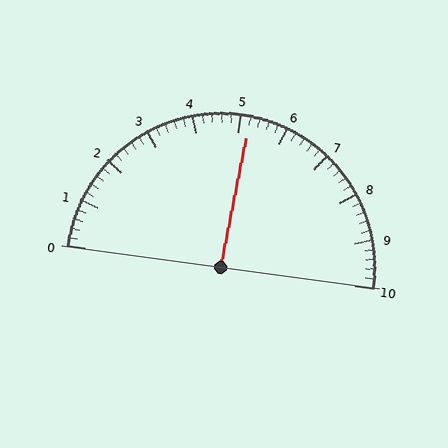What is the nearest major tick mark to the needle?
The nearest major tick mark is 5.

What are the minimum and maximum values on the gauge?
The gauge ranges from 0 to 10.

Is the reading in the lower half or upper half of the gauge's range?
The reading is in the upper half of the range (0 to 10).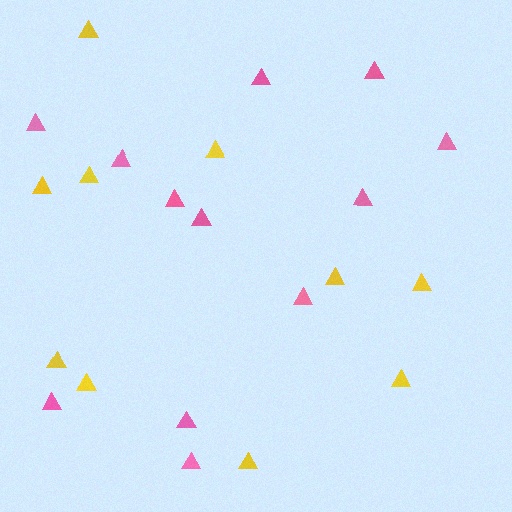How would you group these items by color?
There are 2 groups: one group of pink triangles (12) and one group of yellow triangles (10).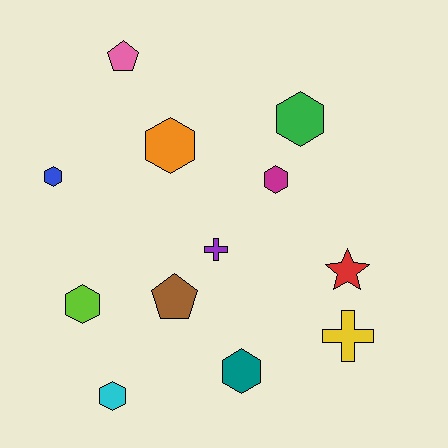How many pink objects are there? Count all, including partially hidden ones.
There is 1 pink object.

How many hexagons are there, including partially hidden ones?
There are 7 hexagons.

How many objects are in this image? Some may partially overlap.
There are 12 objects.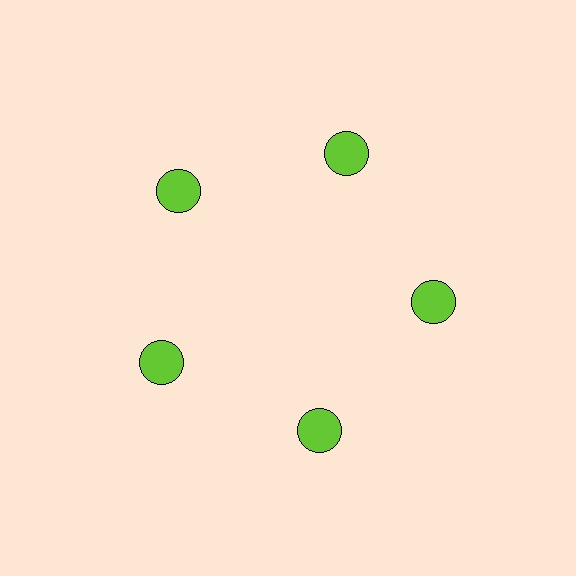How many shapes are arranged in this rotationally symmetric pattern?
There are 5 shapes, arranged in 5 groups of 1.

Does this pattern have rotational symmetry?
Yes, this pattern has 5-fold rotational symmetry. It looks the same after rotating 72 degrees around the center.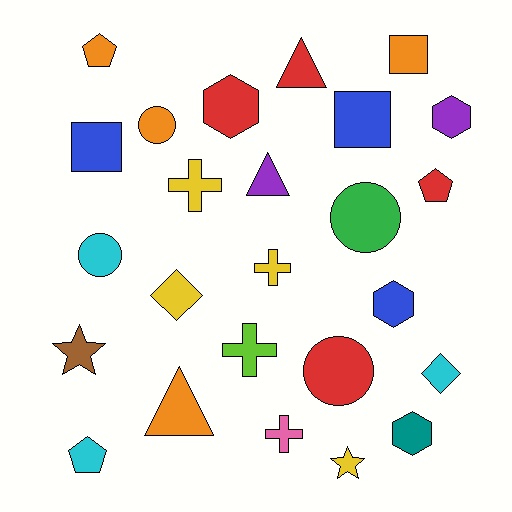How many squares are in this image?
There are 3 squares.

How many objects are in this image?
There are 25 objects.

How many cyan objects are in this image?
There are 3 cyan objects.